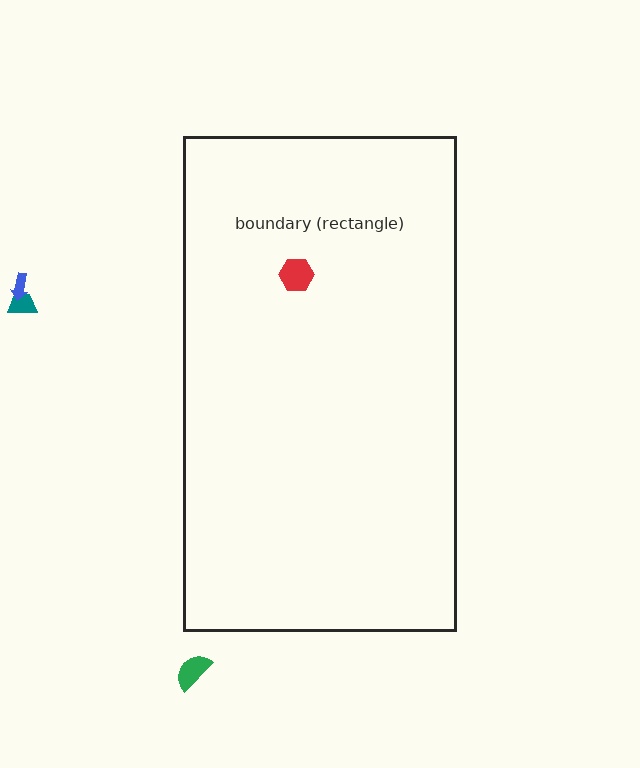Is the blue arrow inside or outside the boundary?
Outside.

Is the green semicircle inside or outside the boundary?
Outside.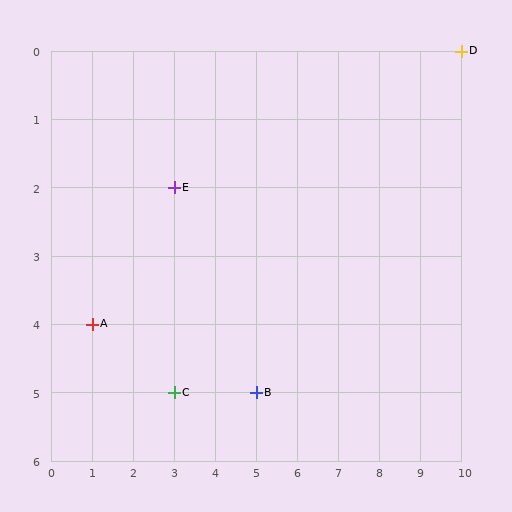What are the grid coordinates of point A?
Point A is at grid coordinates (1, 4).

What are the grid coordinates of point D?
Point D is at grid coordinates (10, 0).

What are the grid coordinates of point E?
Point E is at grid coordinates (3, 2).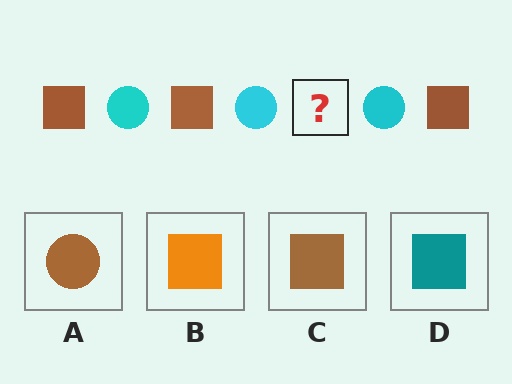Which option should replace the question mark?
Option C.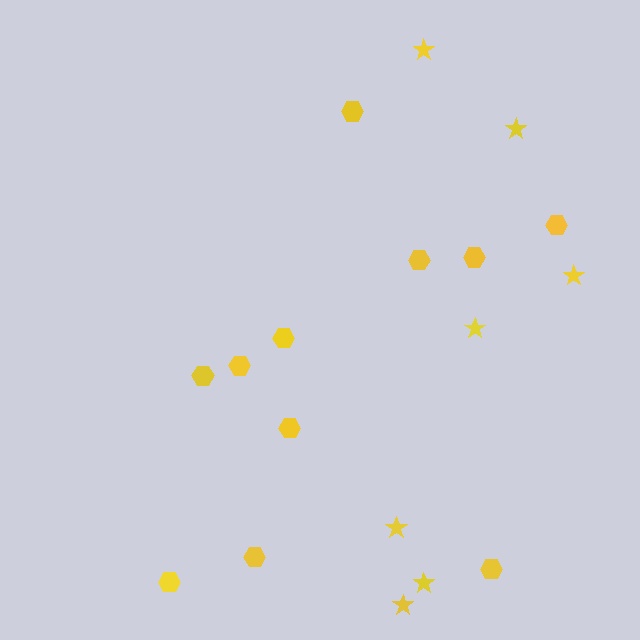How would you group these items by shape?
There are 2 groups: one group of hexagons (11) and one group of stars (7).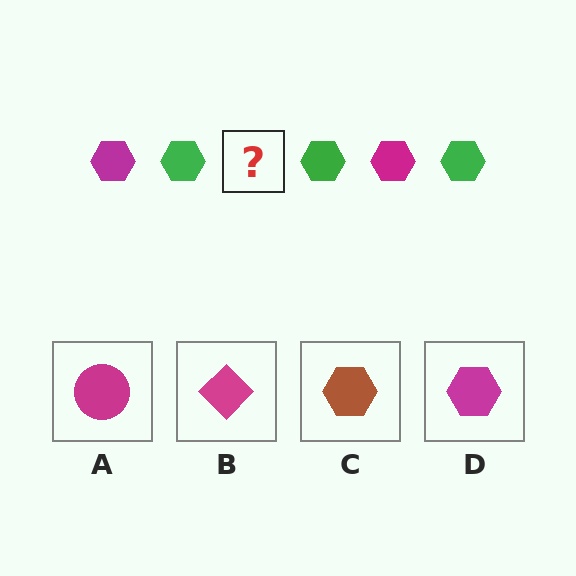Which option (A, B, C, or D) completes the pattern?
D.